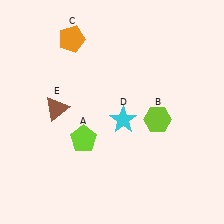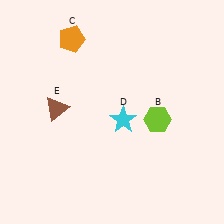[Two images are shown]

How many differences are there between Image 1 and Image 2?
There is 1 difference between the two images.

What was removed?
The lime pentagon (A) was removed in Image 2.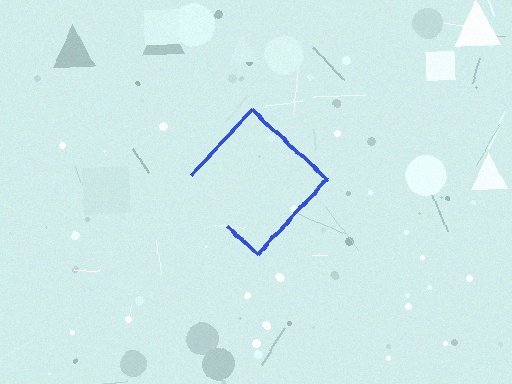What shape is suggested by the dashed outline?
The dashed outline suggests a diamond.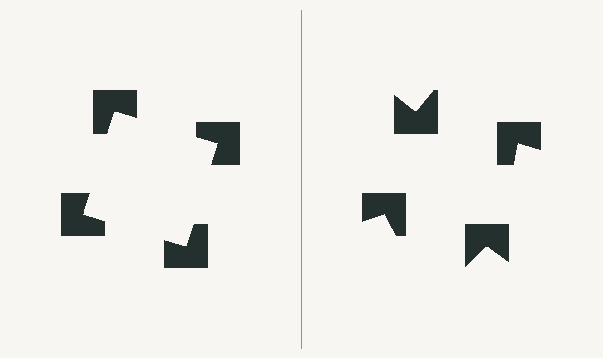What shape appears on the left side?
An illusory square.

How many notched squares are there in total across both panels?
8 — 4 on each side.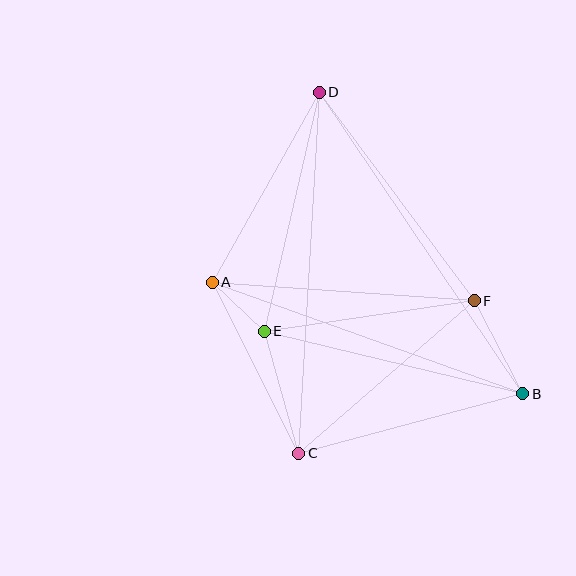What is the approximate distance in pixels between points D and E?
The distance between D and E is approximately 245 pixels.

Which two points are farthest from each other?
Points B and D are farthest from each other.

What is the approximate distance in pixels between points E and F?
The distance between E and F is approximately 212 pixels.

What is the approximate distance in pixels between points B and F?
The distance between B and F is approximately 105 pixels.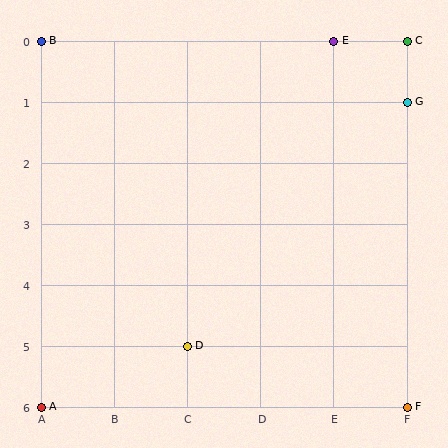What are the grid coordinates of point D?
Point D is at grid coordinates (C, 5).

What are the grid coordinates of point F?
Point F is at grid coordinates (F, 6).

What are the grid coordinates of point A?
Point A is at grid coordinates (A, 6).